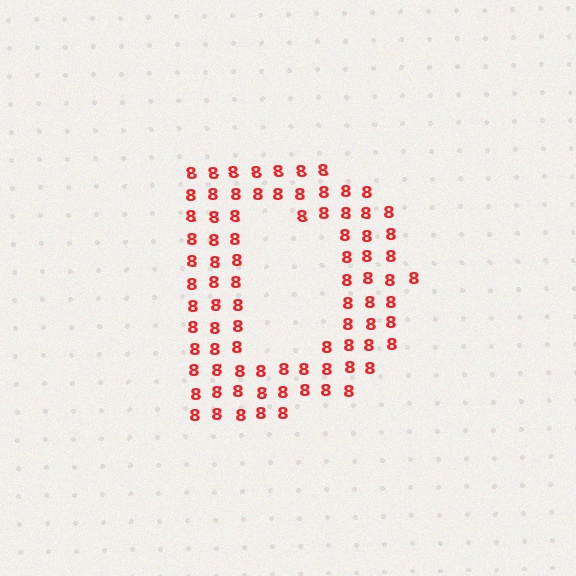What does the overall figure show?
The overall figure shows the letter D.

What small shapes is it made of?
It is made of small digit 8's.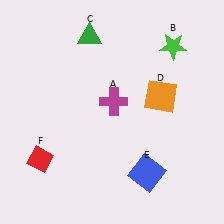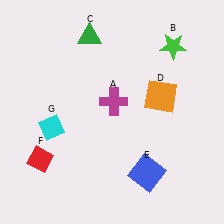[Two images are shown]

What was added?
A cyan diamond (G) was added in Image 2.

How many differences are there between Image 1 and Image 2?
There is 1 difference between the two images.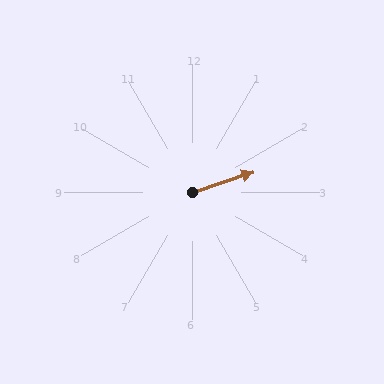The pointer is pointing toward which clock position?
Roughly 2 o'clock.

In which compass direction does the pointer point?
East.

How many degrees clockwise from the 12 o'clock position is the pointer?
Approximately 72 degrees.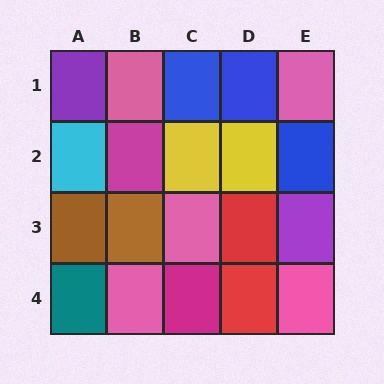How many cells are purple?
2 cells are purple.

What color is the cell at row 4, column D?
Red.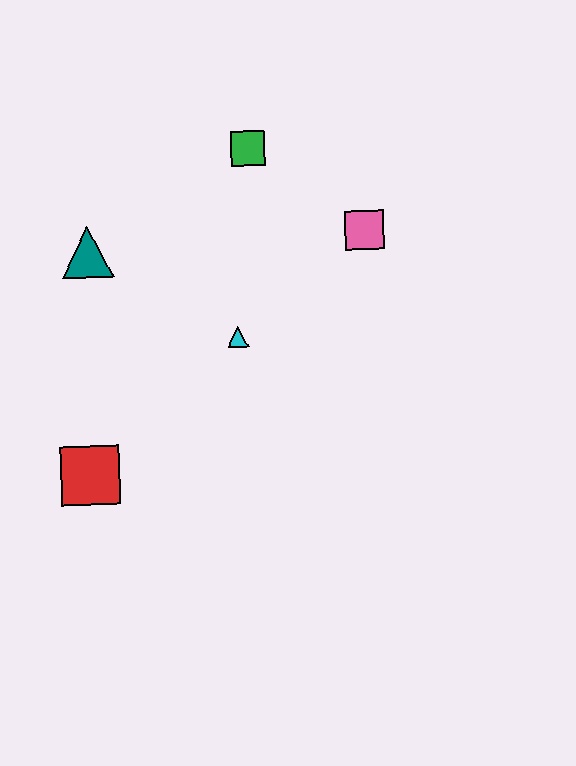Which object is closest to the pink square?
The green square is closest to the pink square.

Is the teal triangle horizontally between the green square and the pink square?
No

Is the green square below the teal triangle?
No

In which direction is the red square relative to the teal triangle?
The red square is below the teal triangle.